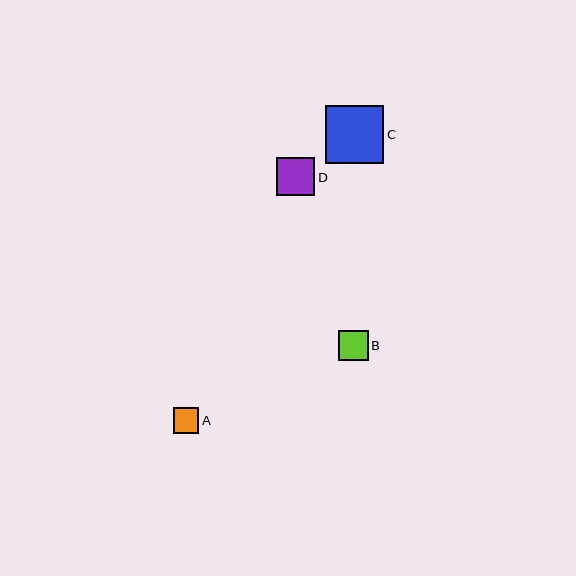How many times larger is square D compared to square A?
Square D is approximately 1.5 times the size of square A.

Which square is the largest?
Square C is the largest with a size of approximately 58 pixels.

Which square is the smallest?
Square A is the smallest with a size of approximately 26 pixels.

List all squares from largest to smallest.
From largest to smallest: C, D, B, A.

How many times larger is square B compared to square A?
Square B is approximately 1.2 times the size of square A.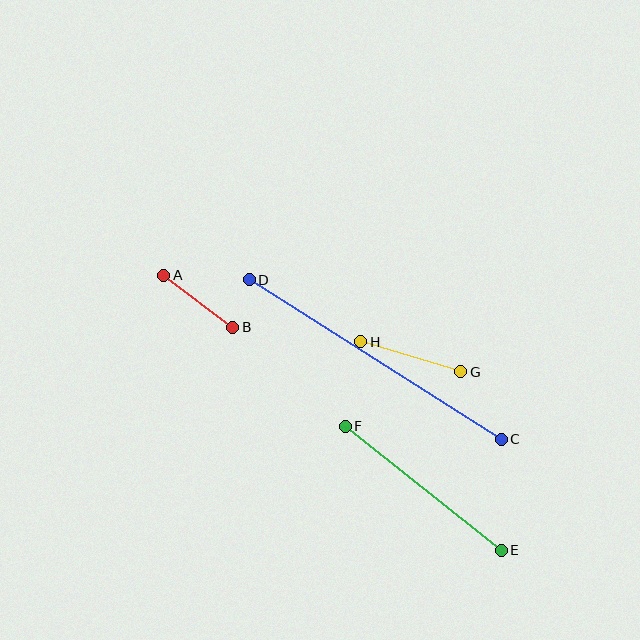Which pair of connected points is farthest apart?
Points C and D are farthest apart.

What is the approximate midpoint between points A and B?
The midpoint is at approximately (198, 301) pixels.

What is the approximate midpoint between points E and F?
The midpoint is at approximately (423, 488) pixels.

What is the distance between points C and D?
The distance is approximately 298 pixels.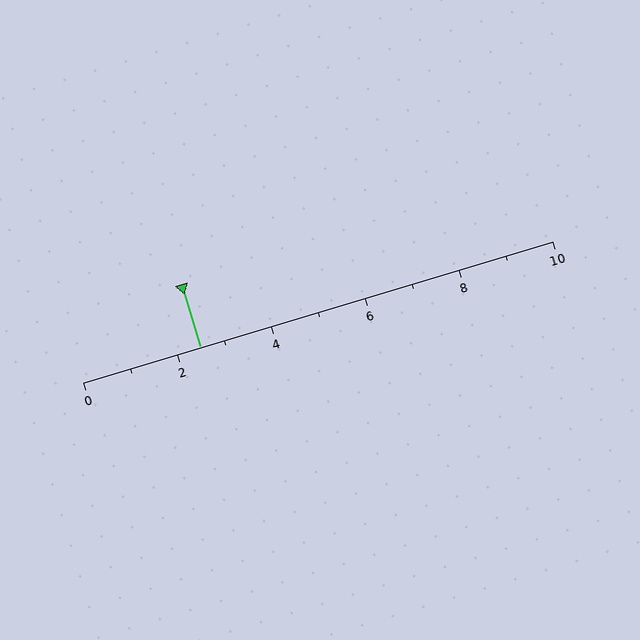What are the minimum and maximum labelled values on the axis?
The axis runs from 0 to 10.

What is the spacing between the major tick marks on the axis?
The major ticks are spaced 2 apart.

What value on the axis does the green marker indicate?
The marker indicates approximately 2.5.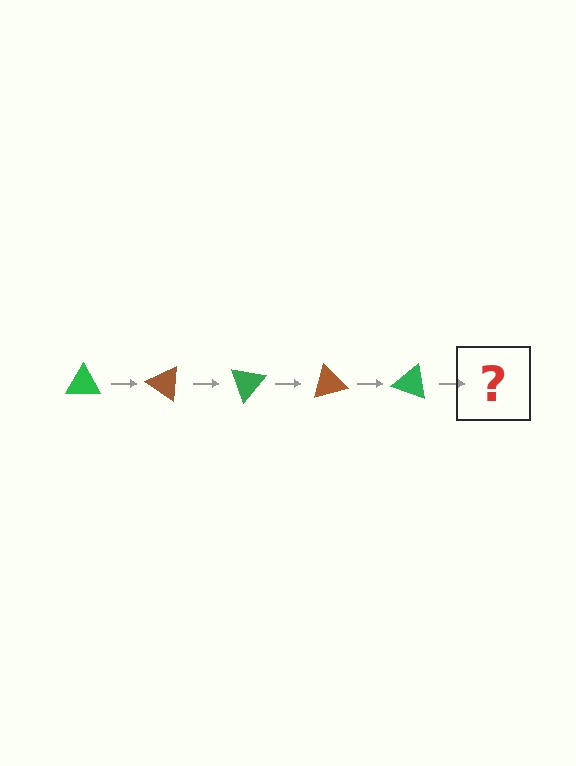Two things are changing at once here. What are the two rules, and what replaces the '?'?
The two rules are that it rotates 35 degrees each step and the color cycles through green and brown. The '?' should be a brown triangle, rotated 175 degrees from the start.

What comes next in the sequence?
The next element should be a brown triangle, rotated 175 degrees from the start.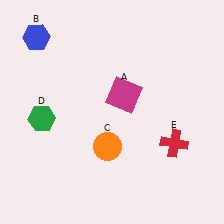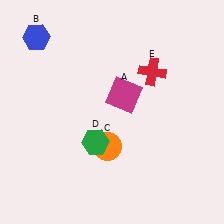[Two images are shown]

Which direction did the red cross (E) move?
The red cross (E) moved up.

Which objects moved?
The objects that moved are: the green hexagon (D), the red cross (E).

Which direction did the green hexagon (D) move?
The green hexagon (D) moved right.